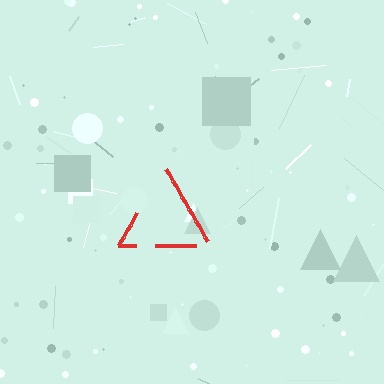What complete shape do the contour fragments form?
The contour fragments form a triangle.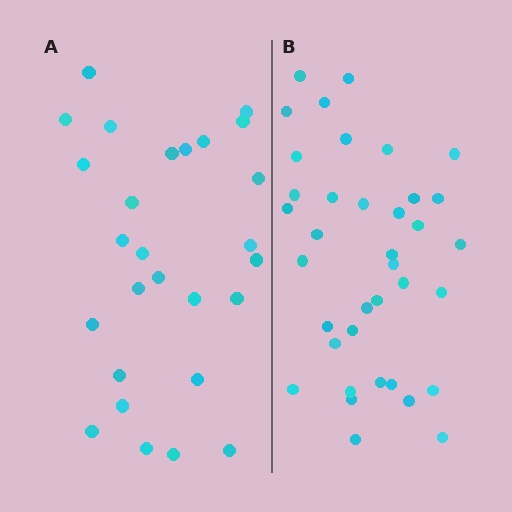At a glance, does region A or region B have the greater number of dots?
Region B (the right region) has more dots.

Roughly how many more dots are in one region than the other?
Region B has roughly 10 or so more dots than region A.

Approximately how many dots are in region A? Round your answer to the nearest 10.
About 30 dots. (The exact count is 27, which rounds to 30.)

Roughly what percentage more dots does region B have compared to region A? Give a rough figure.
About 35% more.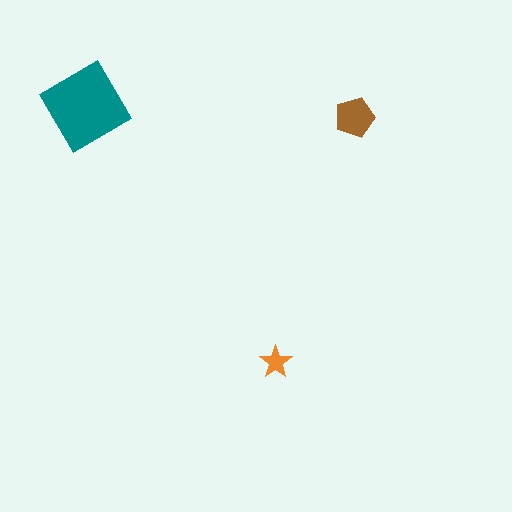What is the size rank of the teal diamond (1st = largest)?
1st.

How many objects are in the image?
There are 3 objects in the image.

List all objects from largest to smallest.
The teal diamond, the brown pentagon, the orange star.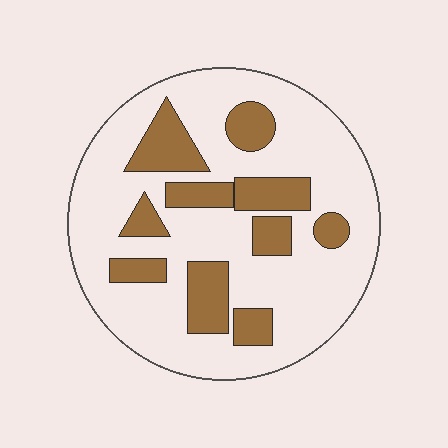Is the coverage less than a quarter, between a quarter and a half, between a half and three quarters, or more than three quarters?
Between a quarter and a half.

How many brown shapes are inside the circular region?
10.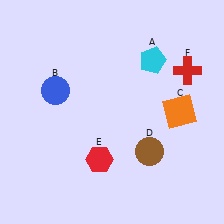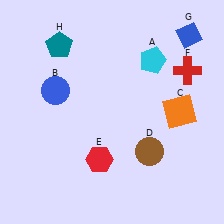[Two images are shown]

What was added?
A blue diamond (G), a teal pentagon (H) were added in Image 2.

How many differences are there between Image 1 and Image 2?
There are 2 differences between the two images.